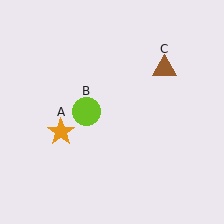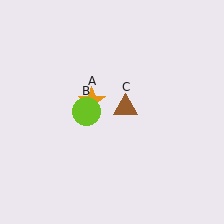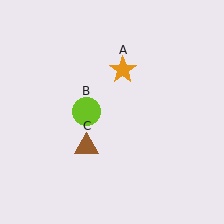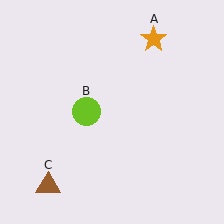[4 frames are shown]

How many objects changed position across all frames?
2 objects changed position: orange star (object A), brown triangle (object C).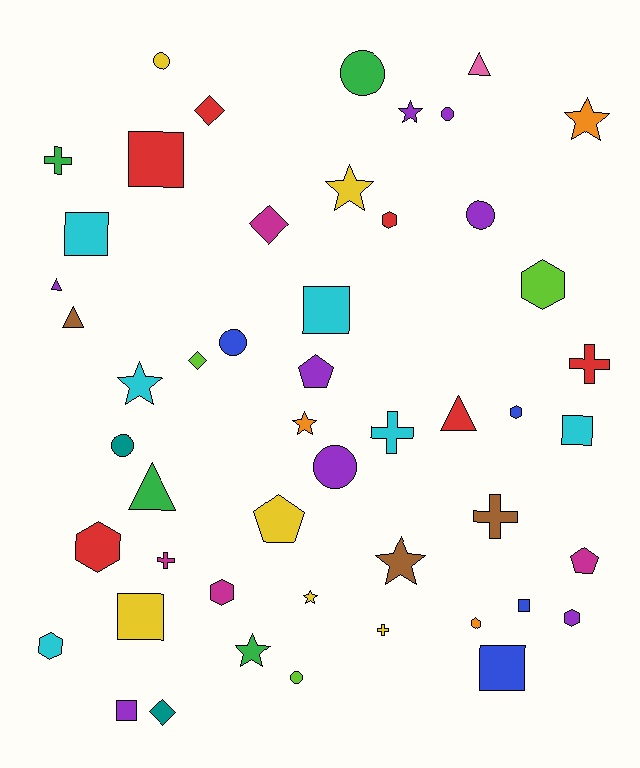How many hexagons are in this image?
There are 8 hexagons.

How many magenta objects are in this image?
There are 4 magenta objects.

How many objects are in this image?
There are 50 objects.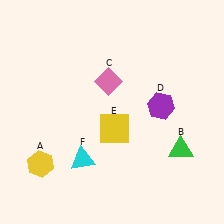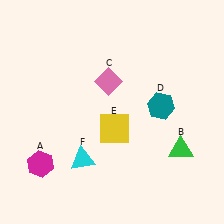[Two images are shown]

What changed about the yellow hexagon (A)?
In Image 1, A is yellow. In Image 2, it changed to magenta.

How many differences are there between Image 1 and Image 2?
There are 2 differences between the two images.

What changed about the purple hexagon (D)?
In Image 1, D is purple. In Image 2, it changed to teal.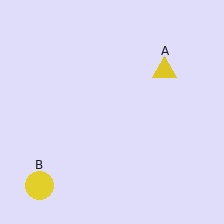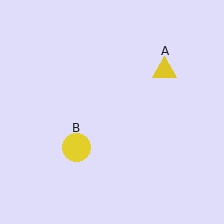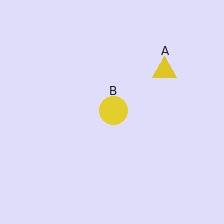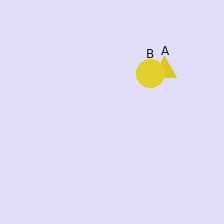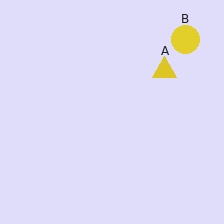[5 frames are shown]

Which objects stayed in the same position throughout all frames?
Yellow triangle (object A) remained stationary.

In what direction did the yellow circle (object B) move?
The yellow circle (object B) moved up and to the right.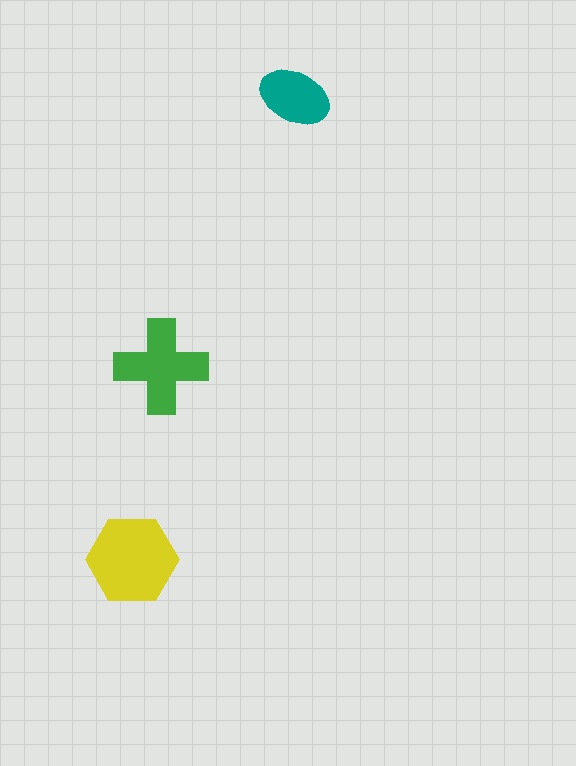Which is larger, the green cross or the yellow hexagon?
The yellow hexagon.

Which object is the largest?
The yellow hexagon.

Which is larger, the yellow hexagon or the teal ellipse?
The yellow hexagon.